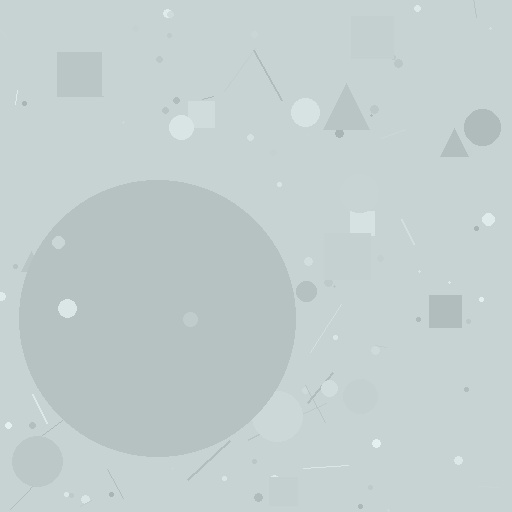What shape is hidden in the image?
A circle is hidden in the image.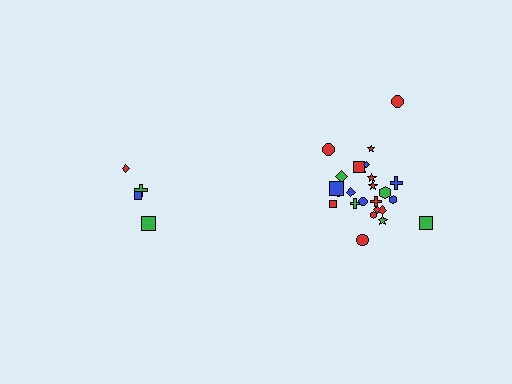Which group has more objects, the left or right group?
The right group.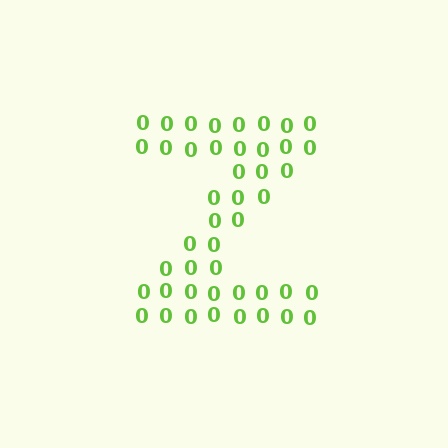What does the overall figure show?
The overall figure shows the letter Z.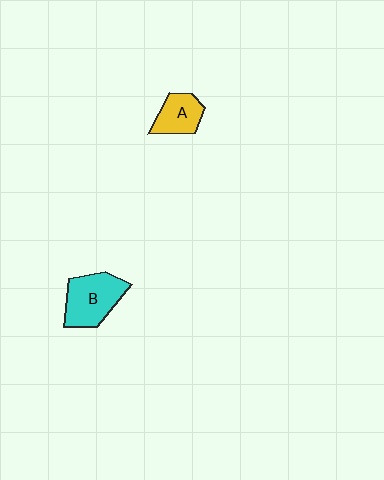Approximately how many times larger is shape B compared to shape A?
Approximately 1.6 times.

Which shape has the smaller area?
Shape A (yellow).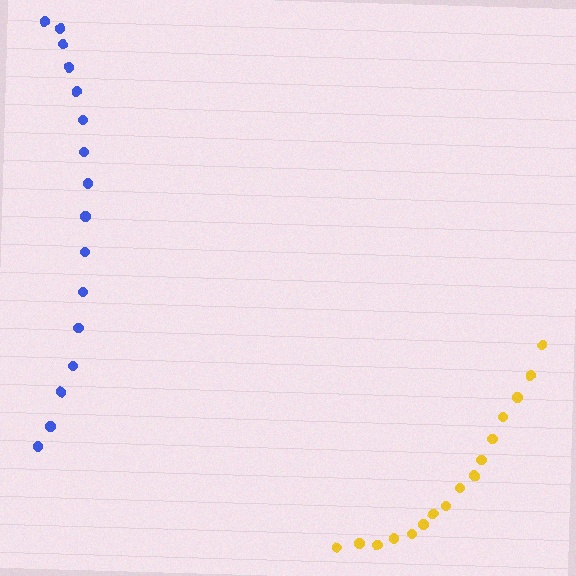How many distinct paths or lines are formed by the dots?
There are 2 distinct paths.